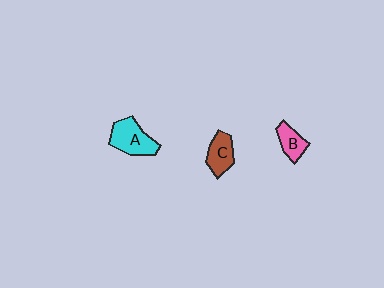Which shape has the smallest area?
Shape B (pink).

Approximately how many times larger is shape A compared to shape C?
Approximately 1.4 times.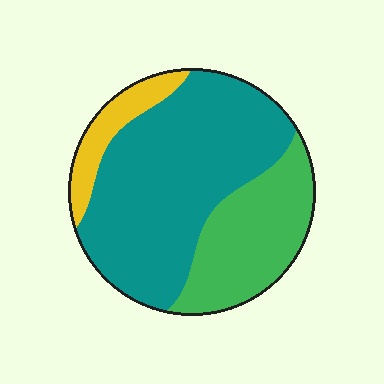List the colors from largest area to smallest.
From largest to smallest: teal, green, yellow.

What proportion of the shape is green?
Green covers 29% of the shape.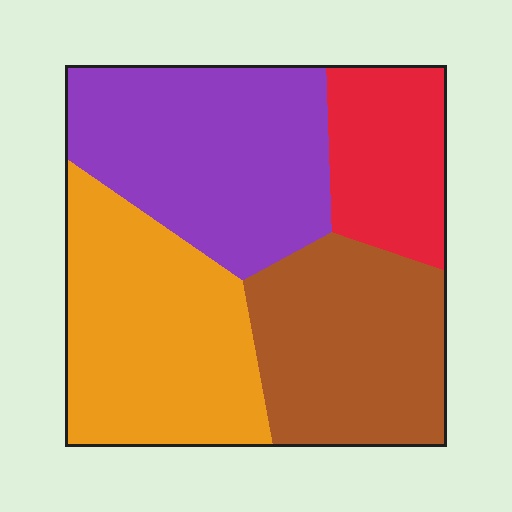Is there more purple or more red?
Purple.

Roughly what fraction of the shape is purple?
Purple covers about 30% of the shape.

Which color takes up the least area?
Red, at roughly 15%.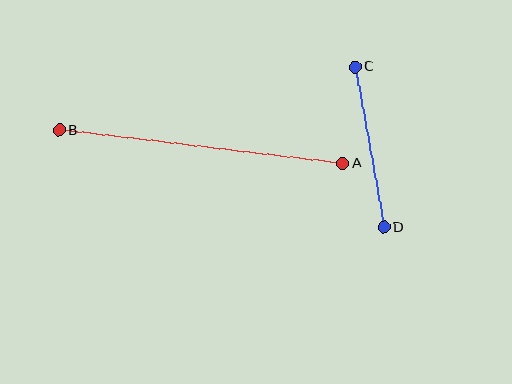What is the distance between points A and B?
The distance is approximately 285 pixels.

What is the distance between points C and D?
The distance is approximately 163 pixels.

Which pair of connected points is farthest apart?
Points A and B are farthest apart.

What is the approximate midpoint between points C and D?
The midpoint is at approximately (369, 147) pixels.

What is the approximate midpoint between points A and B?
The midpoint is at approximately (201, 147) pixels.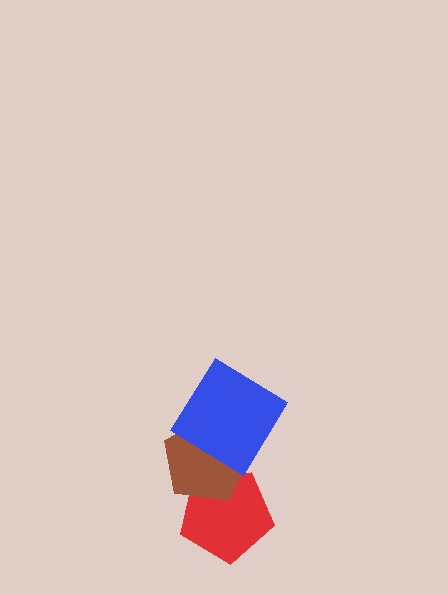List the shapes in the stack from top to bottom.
From top to bottom: the blue diamond, the brown pentagon, the red pentagon.